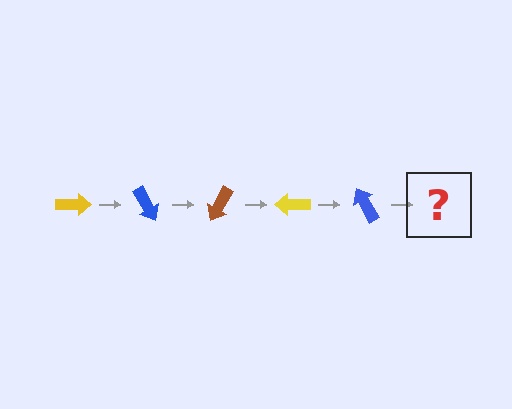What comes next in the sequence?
The next element should be a brown arrow, rotated 300 degrees from the start.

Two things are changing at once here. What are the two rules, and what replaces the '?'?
The two rules are that it rotates 60 degrees each step and the color cycles through yellow, blue, and brown. The '?' should be a brown arrow, rotated 300 degrees from the start.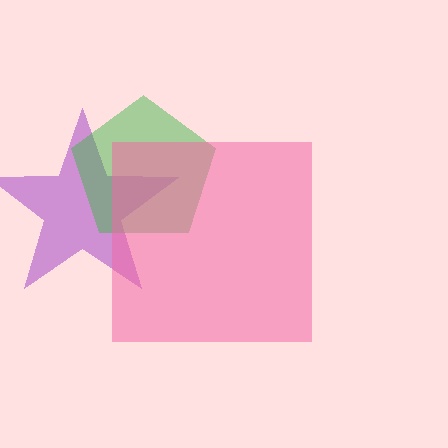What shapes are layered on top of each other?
The layered shapes are: a purple star, a green pentagon, a pink square.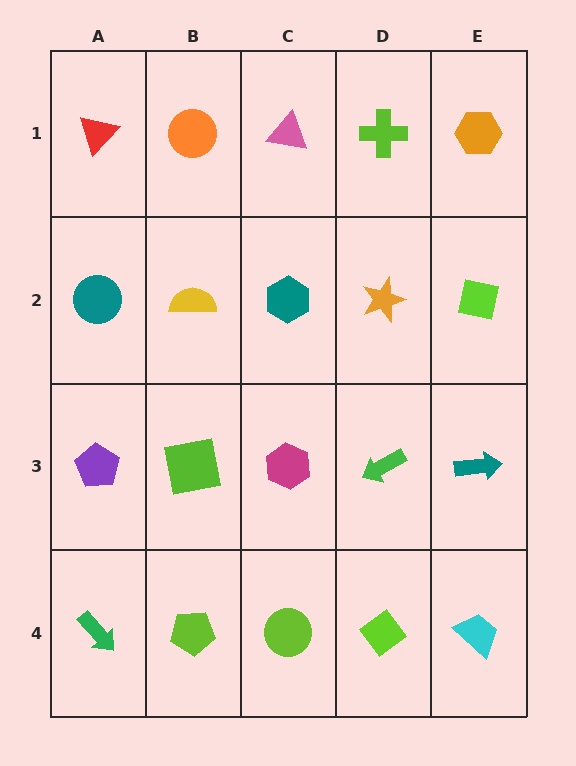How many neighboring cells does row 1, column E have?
2.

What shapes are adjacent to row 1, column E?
A lime square (row 2, column E), a lime cross (row 1, column D).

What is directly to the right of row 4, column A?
A lime pentagon.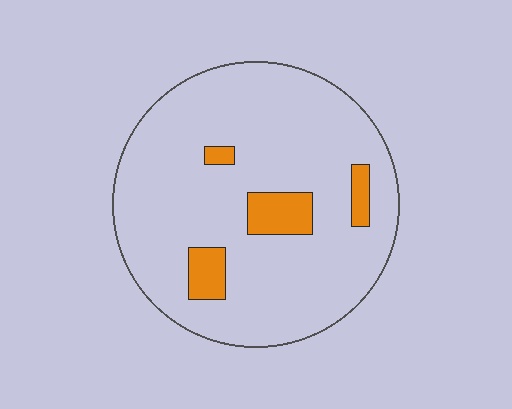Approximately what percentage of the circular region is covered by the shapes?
Approximately 10%.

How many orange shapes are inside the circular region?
4.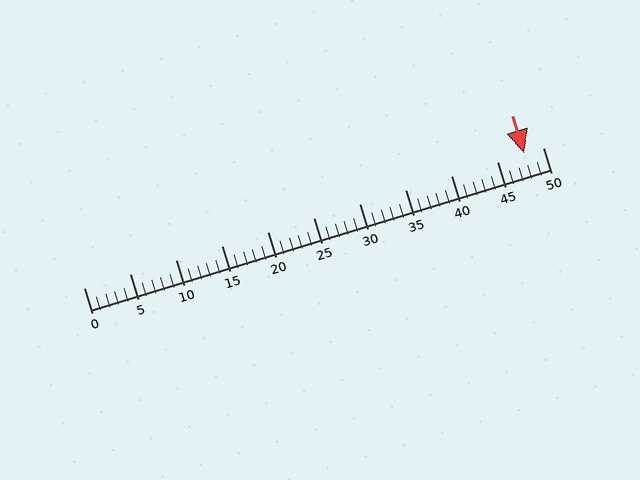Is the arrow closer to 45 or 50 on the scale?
The arrow is closer to 50.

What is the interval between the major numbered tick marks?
The major tick marks are spaced 5 units apart.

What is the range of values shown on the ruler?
The ruler shows values from 0 to 50.